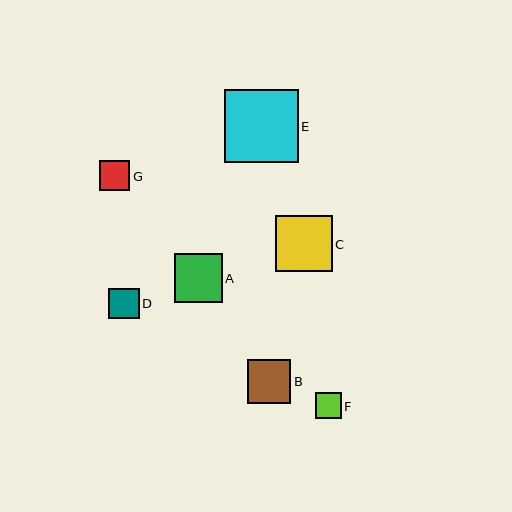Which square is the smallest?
Square F is the smallest with a size of approximately 26 pixels.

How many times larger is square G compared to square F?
Square G is approximately 1.2 times the size of square F.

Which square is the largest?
Square E is the largest with a size of approximately 73 pixels.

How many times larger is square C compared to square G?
Square C is approximately 1.9 times the size of square G.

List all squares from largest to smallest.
From largest to smallest: E, C, A, B, G, D, F.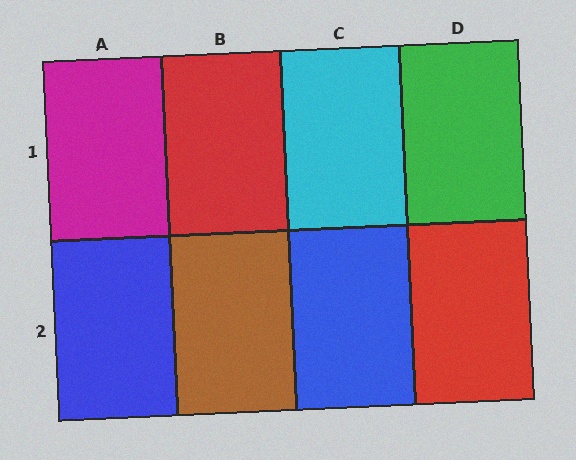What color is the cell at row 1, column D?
Green.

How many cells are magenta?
1 cell is magenta.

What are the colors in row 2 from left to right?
Blue, brown, blue, red.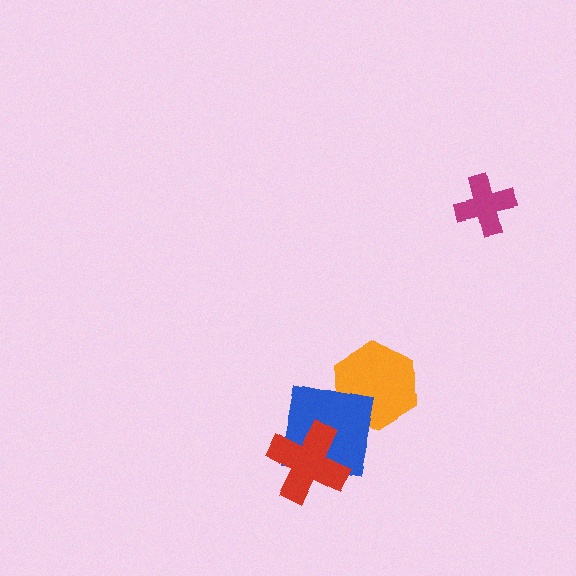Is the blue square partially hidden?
Yes, it is partially covered by another shape.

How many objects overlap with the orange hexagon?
1 object overlaps with the orange hexagon.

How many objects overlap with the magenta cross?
0 objects overlap with the magenta cross.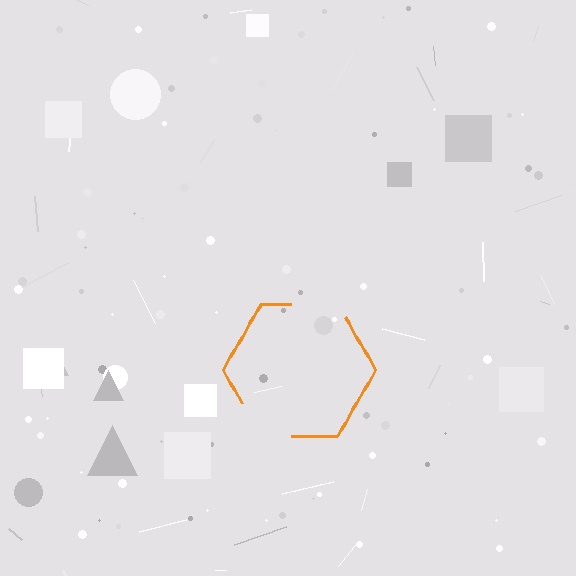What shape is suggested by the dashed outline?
The dashed outline suggests a hexagon.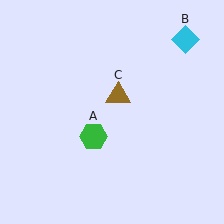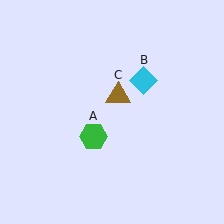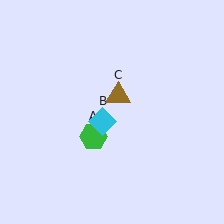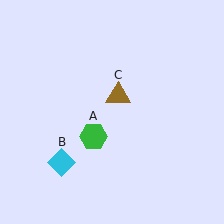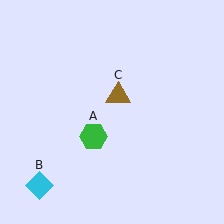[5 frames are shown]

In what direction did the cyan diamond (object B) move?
The cyan diamond (object B) moved down and to the left.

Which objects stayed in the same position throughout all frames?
Green hexagon (object A) and brown triangle (object C) remained stationary.